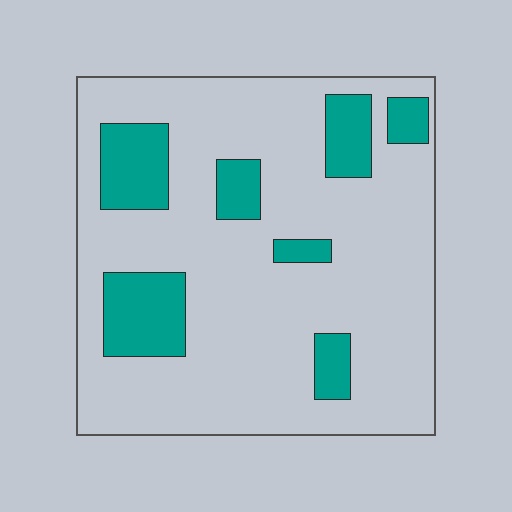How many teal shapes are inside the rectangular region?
7.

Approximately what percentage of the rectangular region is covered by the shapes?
Approximately 20%.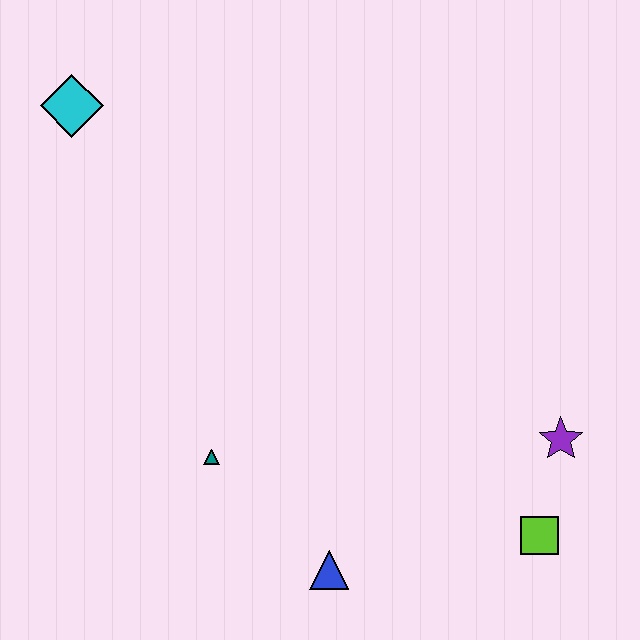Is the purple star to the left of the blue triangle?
No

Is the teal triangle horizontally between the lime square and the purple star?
No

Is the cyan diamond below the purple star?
No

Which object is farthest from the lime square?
The cyan diamond is farthest from the lime square.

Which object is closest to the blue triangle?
The teal triangle is closest to the blue triangle.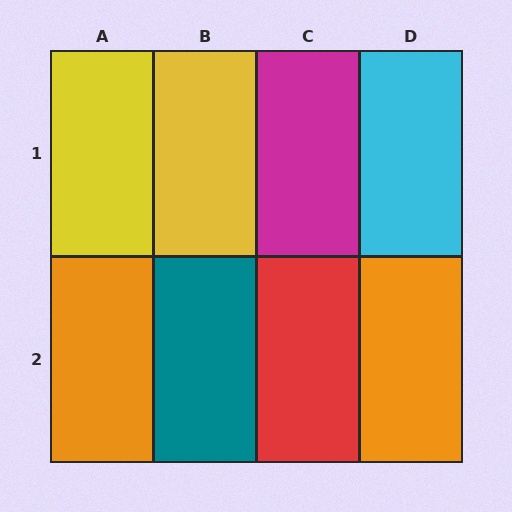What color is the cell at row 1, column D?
Cyan.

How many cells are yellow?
2 cells are yellow.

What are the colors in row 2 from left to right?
Orange, teal, red, orange.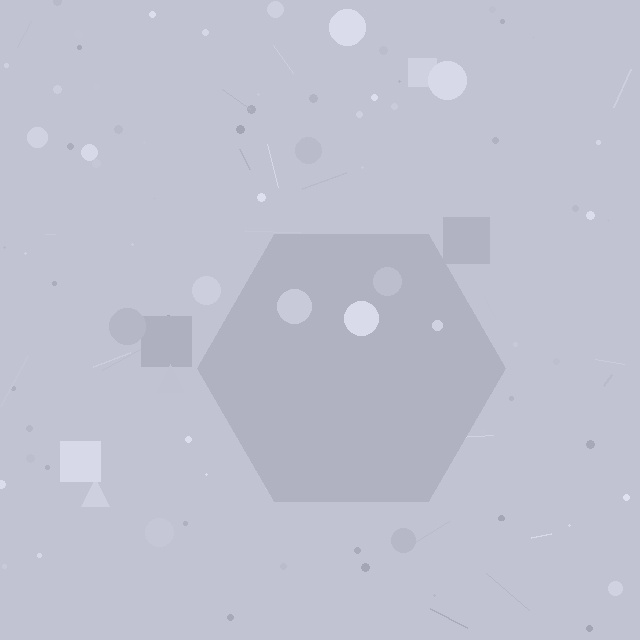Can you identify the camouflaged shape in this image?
The camouflaged shape is a hexagon.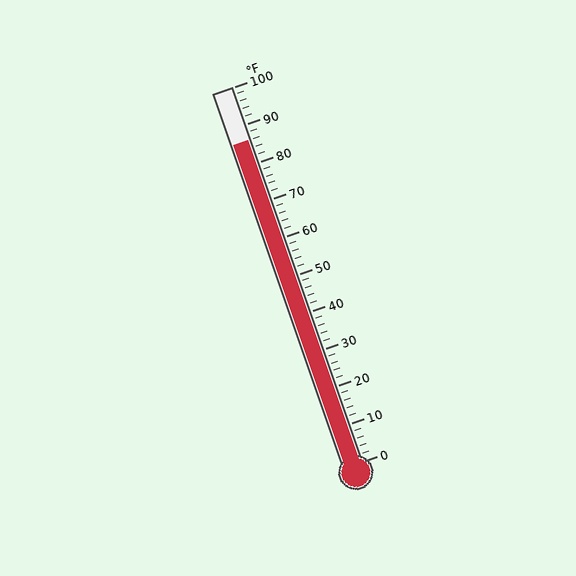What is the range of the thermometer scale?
The thermometer scale ranges from 0°F to 100°F.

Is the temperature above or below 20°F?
The temperature is above 20°F.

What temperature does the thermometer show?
The thermometer shows approximately 86°F.